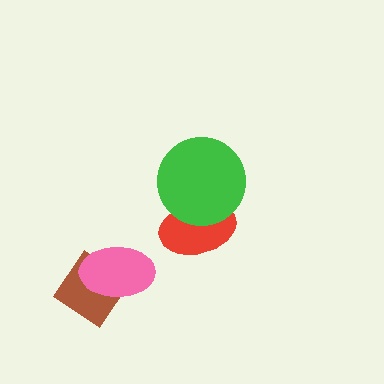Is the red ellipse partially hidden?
Yes, it is partially covered by another shape.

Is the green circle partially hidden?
No, no other shape covers it.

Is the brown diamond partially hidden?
Yes, it is partially covered by another shape.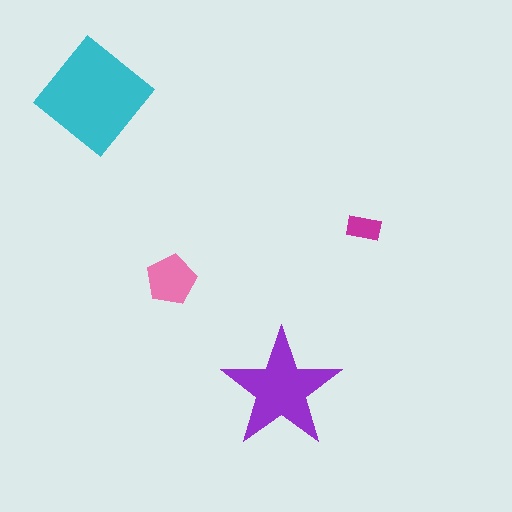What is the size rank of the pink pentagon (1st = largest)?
3rd.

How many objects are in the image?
There are 4 objects in the image.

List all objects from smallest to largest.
The magenta rectangle, the pink pentagon, the purple star, the cyan diamond.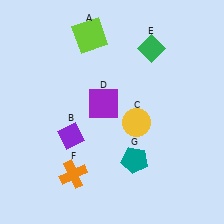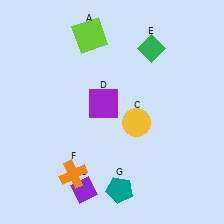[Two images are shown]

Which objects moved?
The objects that moved are: the purple diamond (B), the teal pentagon (G).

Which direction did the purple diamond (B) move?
The purple diamond (B) moved down.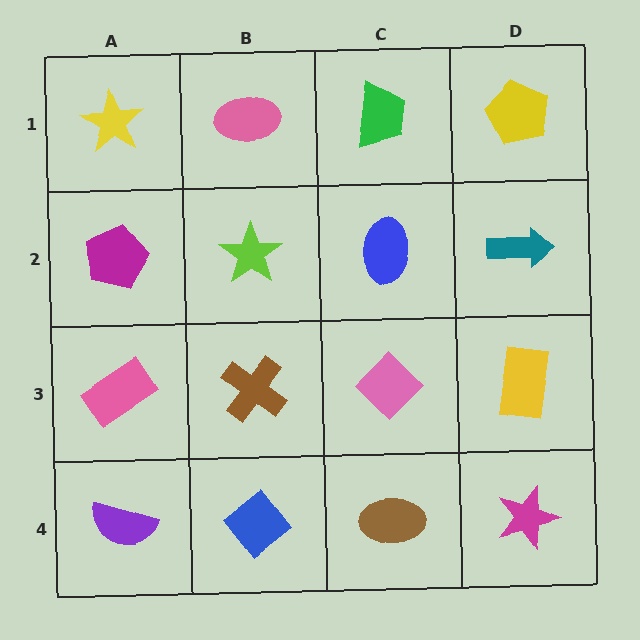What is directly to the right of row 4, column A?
A blue diamond.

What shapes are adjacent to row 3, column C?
A blue ellipse (row 2, column C), a brown ellipse (row 4, column C), a brown cross (row 3, column B), a yellow rectangle (row 3, column D).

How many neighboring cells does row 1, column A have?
2.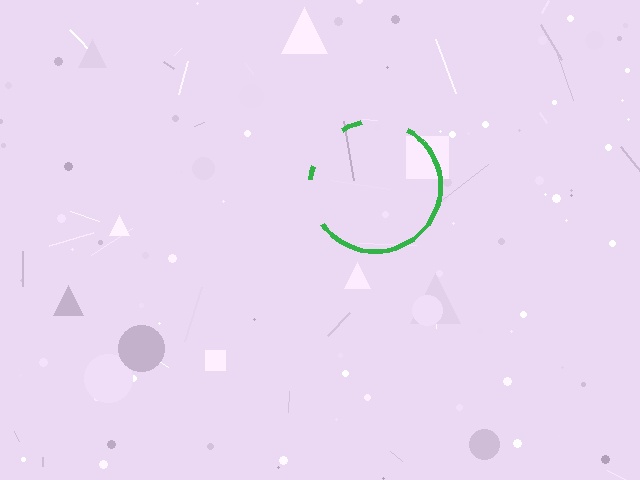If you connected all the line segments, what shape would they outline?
They would outline a circle.